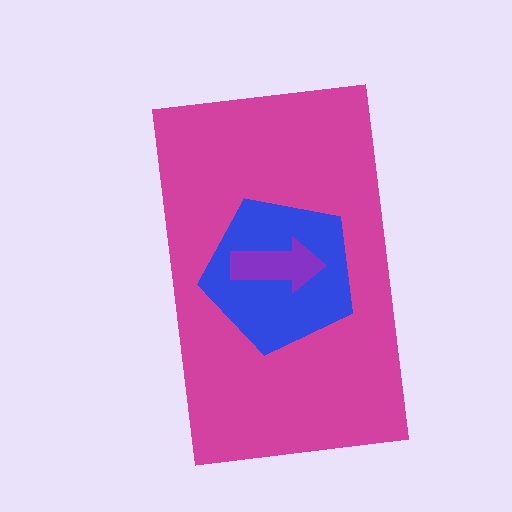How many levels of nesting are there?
3.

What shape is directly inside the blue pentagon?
The purple arrow.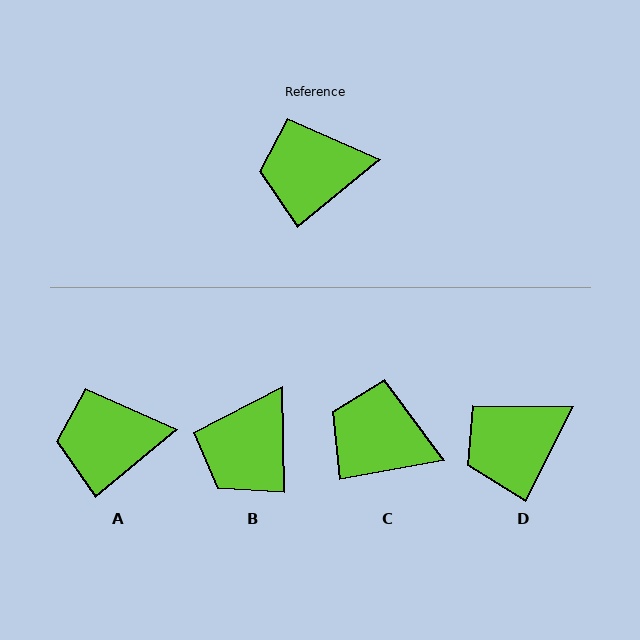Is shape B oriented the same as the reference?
No, it is off by about 52 degrees.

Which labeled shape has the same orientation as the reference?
A.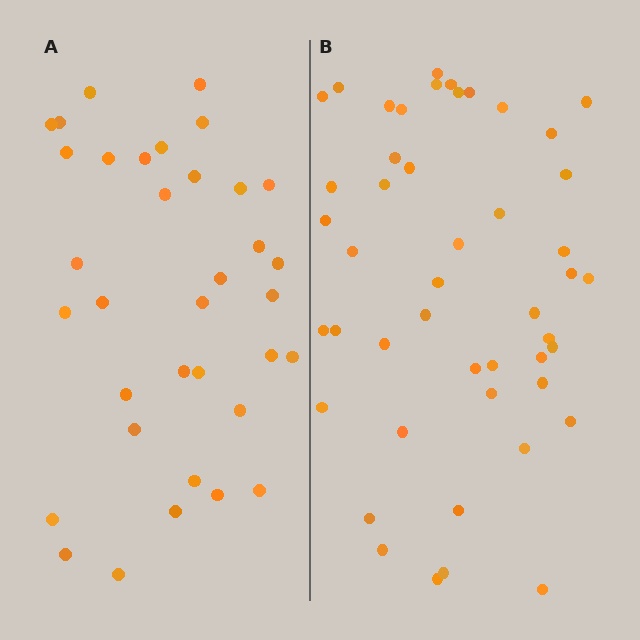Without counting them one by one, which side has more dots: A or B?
Region B (the right region) has more dots.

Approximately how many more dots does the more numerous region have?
Region B has roughly 12 or so more dots than region A.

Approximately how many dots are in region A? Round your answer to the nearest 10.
About 40 dots. (The exact count is 35, which rounds to 40.)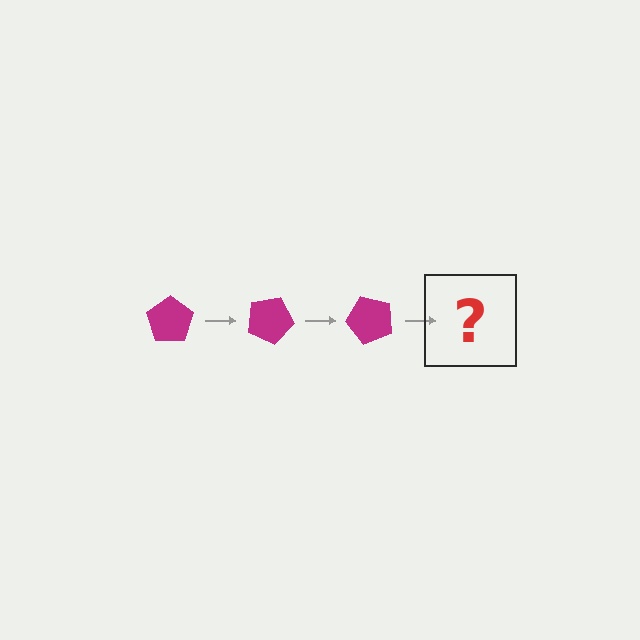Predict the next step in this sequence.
The next step is a magenta pentagon rotated 75 degrees.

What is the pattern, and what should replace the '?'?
The pattern is that the pentagon rotates 25 degrees each step. The '?' should be a magenta pentagon rotated 75 degrees.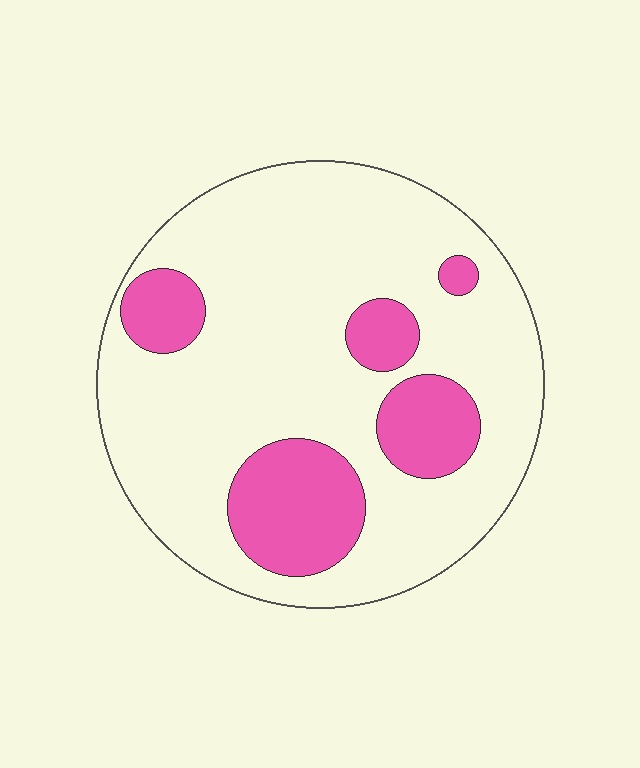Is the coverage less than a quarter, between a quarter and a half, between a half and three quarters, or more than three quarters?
Less than a quarter.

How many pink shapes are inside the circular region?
5.